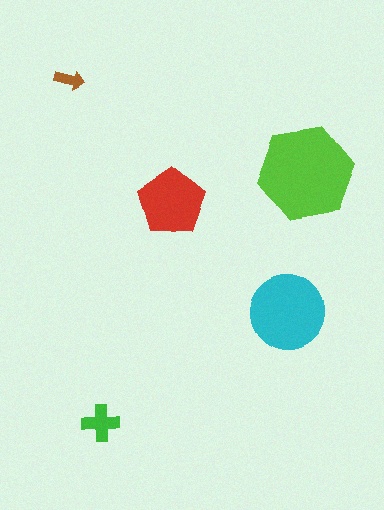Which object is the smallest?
The brown arrow.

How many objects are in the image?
There are 5 objects in the image.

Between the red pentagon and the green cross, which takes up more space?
The red pentagon.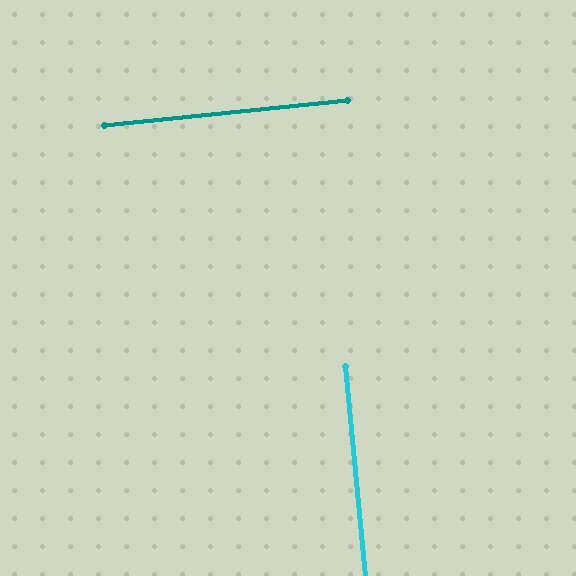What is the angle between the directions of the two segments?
Approximately 90 degrees.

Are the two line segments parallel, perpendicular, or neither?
Perpendicular — they meet at approximately 90°.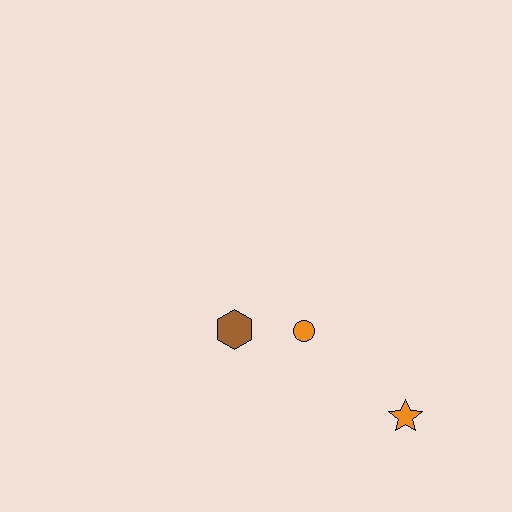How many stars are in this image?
There is 1 star.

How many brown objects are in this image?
There is 1 brown object.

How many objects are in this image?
There are 3 objects.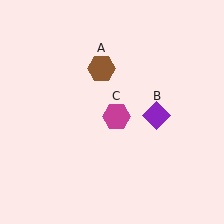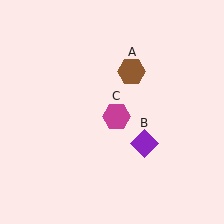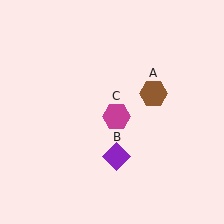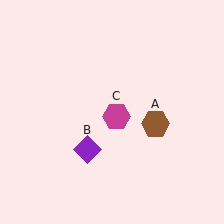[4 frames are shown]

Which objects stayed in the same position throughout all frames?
Magenta hexagon (object C) remained stationary.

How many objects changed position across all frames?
2 objects changed position: brown hexagon (object A), purple diamond (object B).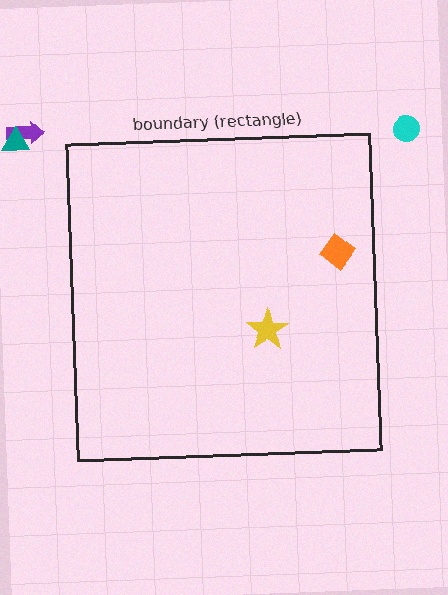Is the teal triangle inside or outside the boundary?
Outside.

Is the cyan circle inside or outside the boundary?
Outside.